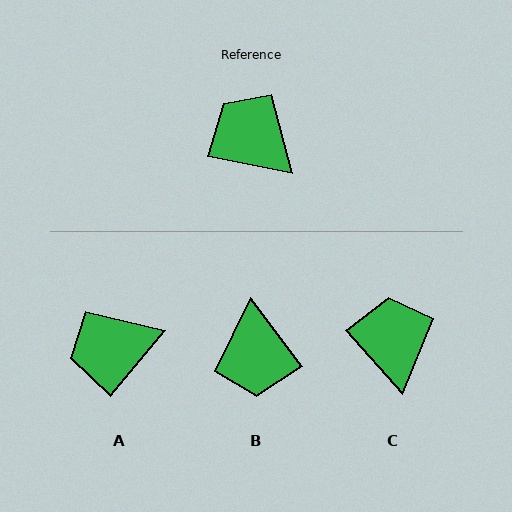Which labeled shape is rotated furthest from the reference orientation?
B, about 139 degrees away.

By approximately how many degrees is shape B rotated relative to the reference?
Approximately 139 degrees counter-clockwise.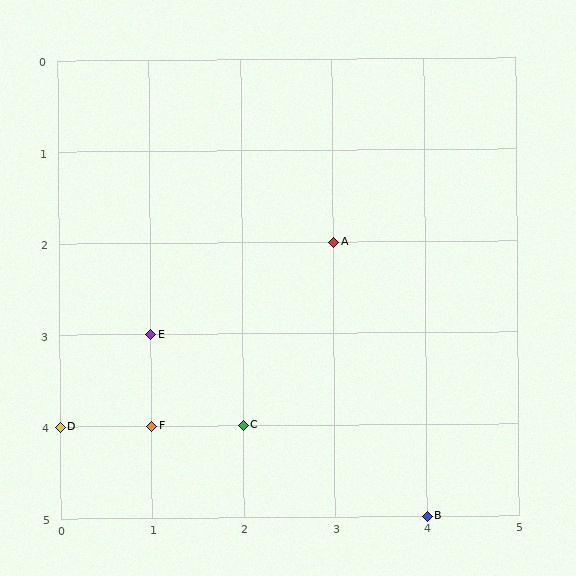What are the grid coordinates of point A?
Point A is at grid coordinates (3, 2).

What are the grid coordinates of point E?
Point E is at grid coordinates (1, 3).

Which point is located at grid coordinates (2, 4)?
Point C is at (2, 4).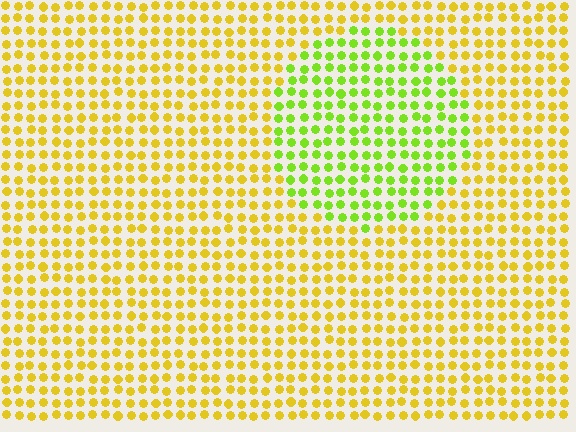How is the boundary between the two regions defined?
The boundary is defined purely by a slight shift in hue (about 41 degrees). Spacing, size, and orientation are identical on both sides.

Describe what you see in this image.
The image is filled with small yellow elements in a uniform arrangement. A circle-shaped region is visible where the elements are tinted to a slightly different hue, forming a subtle color boundary.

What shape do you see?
I see a circle.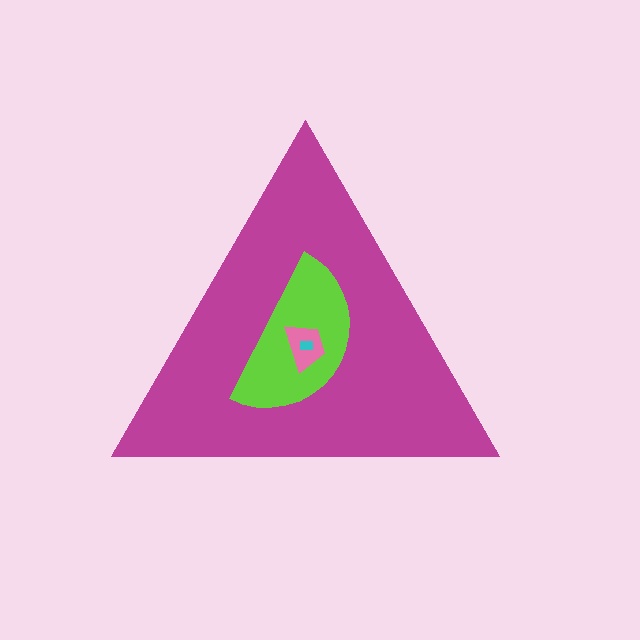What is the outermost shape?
The magenta triangle.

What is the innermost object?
The cyan rectangle.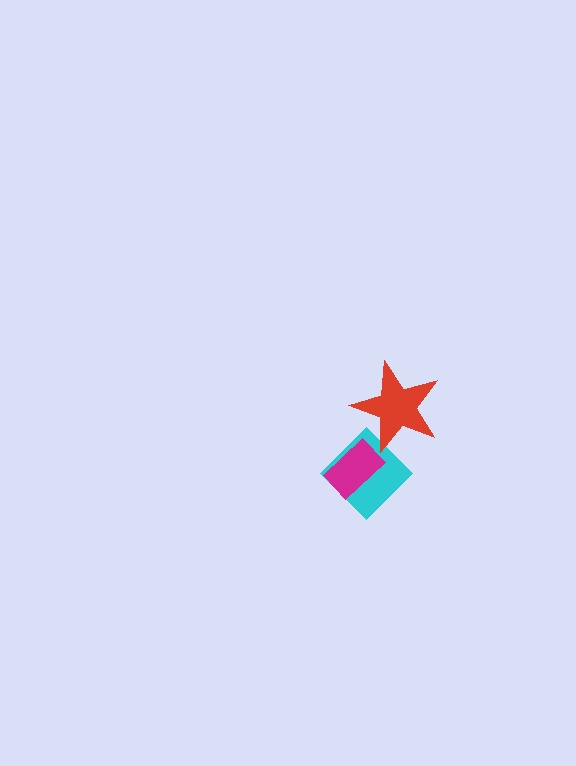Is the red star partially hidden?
No, no other shape covers it.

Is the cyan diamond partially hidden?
Yes, it is partially covered by another shape.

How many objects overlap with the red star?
1 object overlaps with the red star.